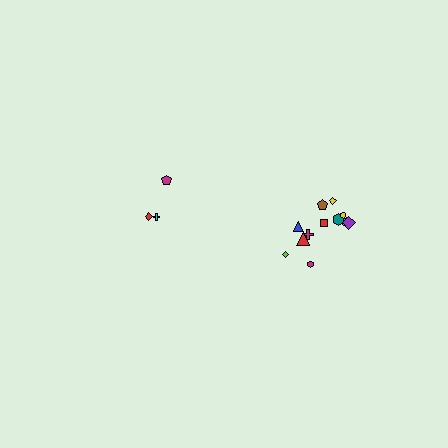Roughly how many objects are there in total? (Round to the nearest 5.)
Roughly 15 objects in total.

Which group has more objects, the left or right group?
The right group.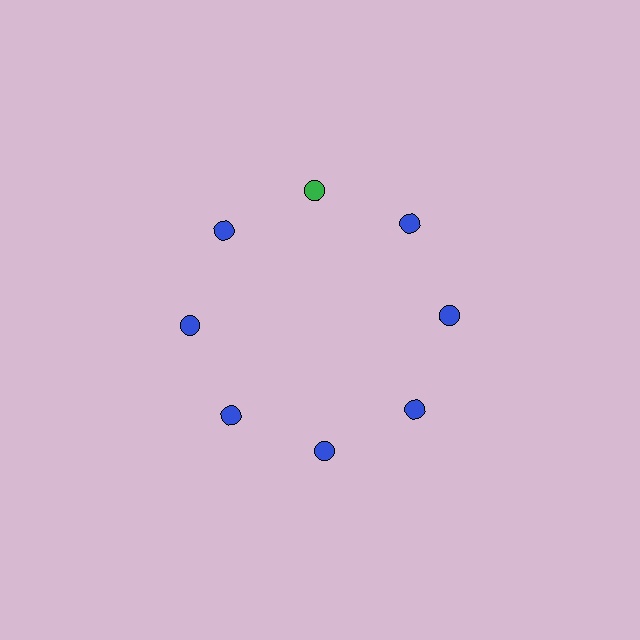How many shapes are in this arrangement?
There are 8 shapes arranged in a ring pattern.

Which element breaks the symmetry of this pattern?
The green circle at roughly the 12 o'clock position breaks the symmetry. All other shapes are blue circles.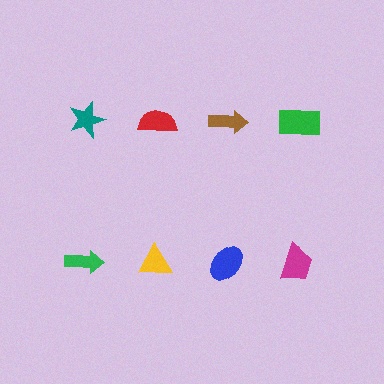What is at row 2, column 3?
A blue ellipse.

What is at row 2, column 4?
A magenta trapezoid.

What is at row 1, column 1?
A teal star.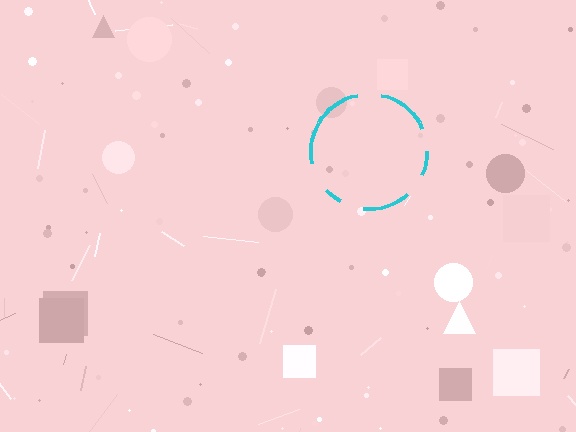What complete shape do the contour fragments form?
The contour fragments form a circle.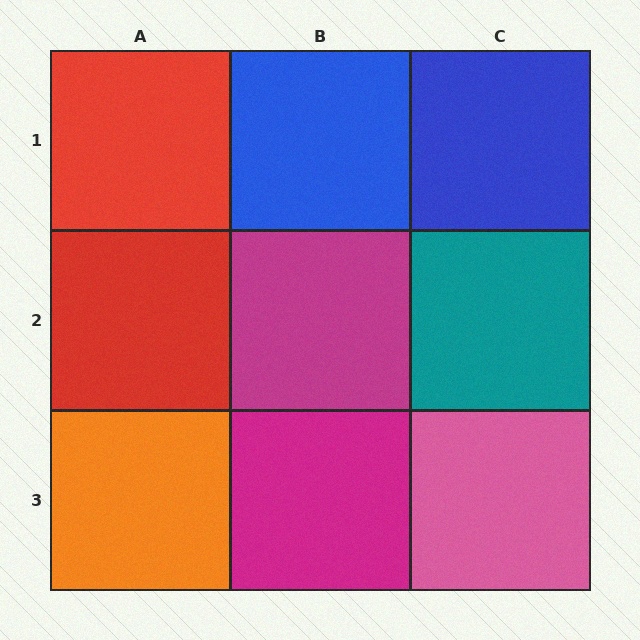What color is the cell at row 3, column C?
Pink.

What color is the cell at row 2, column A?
Red.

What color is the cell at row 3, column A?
Orange.